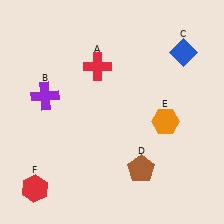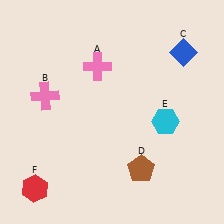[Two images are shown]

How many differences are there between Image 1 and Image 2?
There are 3 differences between the two images.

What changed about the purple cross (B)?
In Image 1, B is purple. In Image 2, it changed to pink.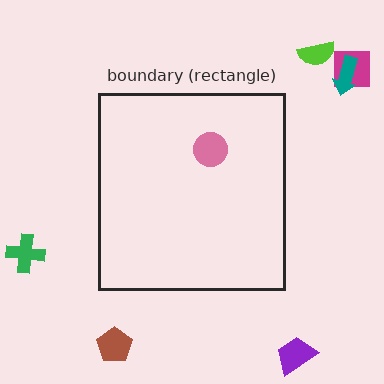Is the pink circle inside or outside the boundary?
Inside.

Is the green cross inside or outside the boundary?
Outside.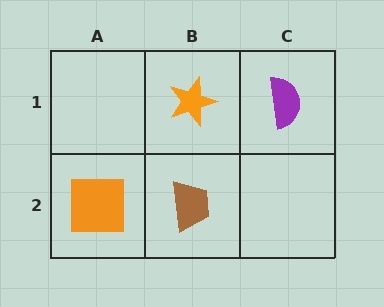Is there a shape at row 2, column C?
No, that cell is empty.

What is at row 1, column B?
An orange star.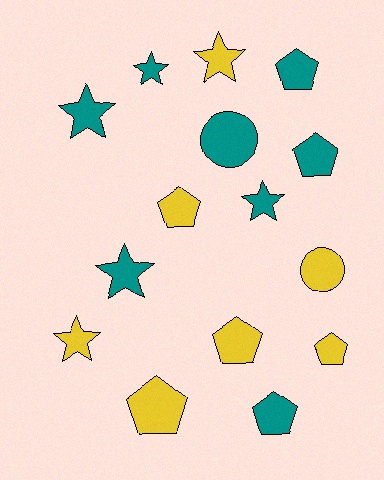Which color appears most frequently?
Teal, with 8 objects.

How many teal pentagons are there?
There are 3 teal pentagons.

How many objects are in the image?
There are 15 objects.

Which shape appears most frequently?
Pentagon, with 7 objects.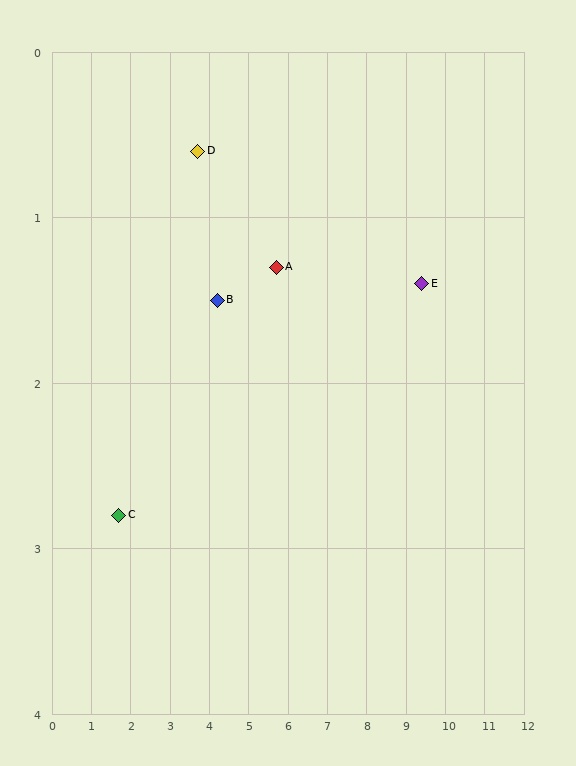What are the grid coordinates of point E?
Point E is at approximately (9.4, 1.4).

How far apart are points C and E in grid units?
Points C and E are about 7.8 grid units apart.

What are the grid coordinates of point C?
Point C is at approximately (1.7, 2.8).